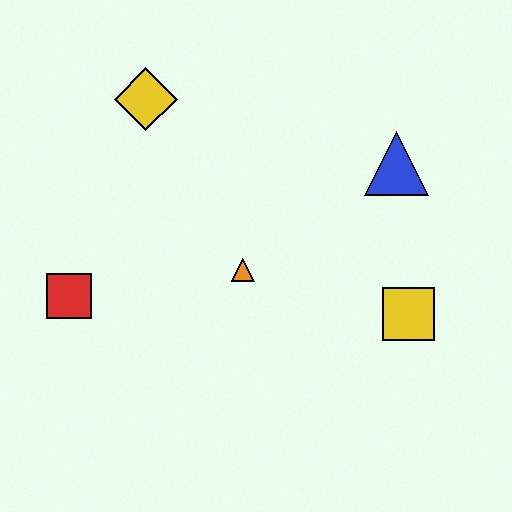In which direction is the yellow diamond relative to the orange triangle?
The yellow diamond is above the orange triangle.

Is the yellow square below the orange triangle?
Yes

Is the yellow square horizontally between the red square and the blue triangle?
No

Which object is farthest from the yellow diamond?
The yellow square is farthest from the yellow diamond.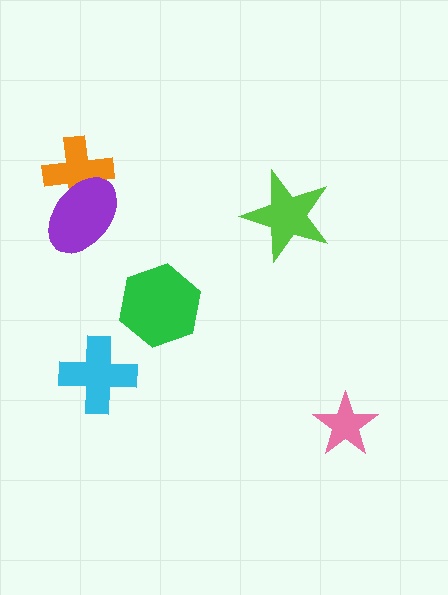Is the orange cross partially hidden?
Yes, it is partially covered by another shape.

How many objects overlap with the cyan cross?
0 objects overlap with the cyan cross.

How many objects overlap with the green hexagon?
0 objects overlap with the green hexagon.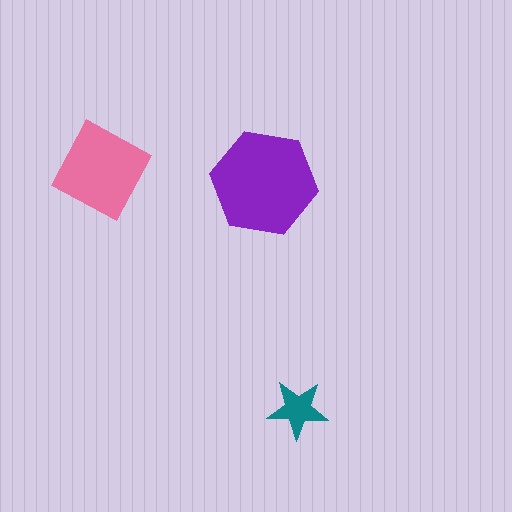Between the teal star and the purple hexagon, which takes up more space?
The purple hexagon.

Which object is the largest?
The purple hexagon.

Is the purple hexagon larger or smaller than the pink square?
Larger.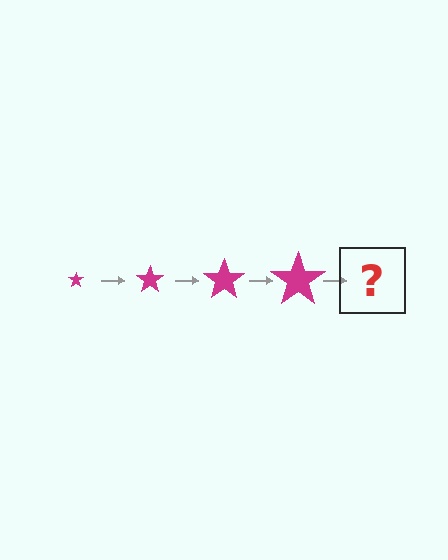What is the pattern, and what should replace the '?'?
The pattern is that the star gets progressively larger each step. The '?' should be a magenta star, larger than the previous one.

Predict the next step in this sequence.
The next step is a magenta star, larger than the previous one.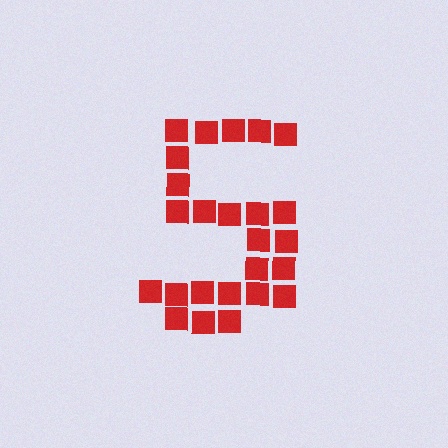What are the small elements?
The small elements are squares.